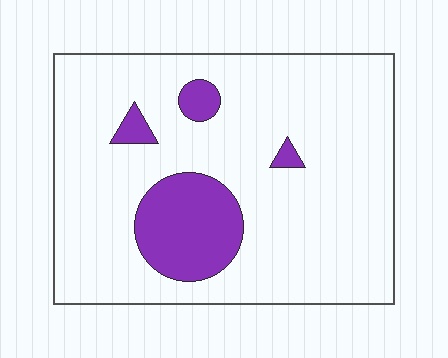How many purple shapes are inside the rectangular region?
4.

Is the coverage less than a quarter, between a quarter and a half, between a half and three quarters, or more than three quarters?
Less than a quarter.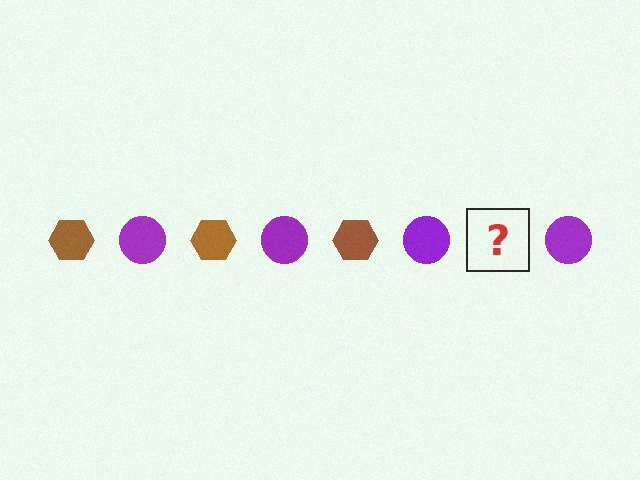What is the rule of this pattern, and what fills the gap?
The rule is that the pattern alternates between brown hexagon and purple circle. The gap should be filled with a brown hexagon.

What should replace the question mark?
The question mark should be replaced with a brown hexagon.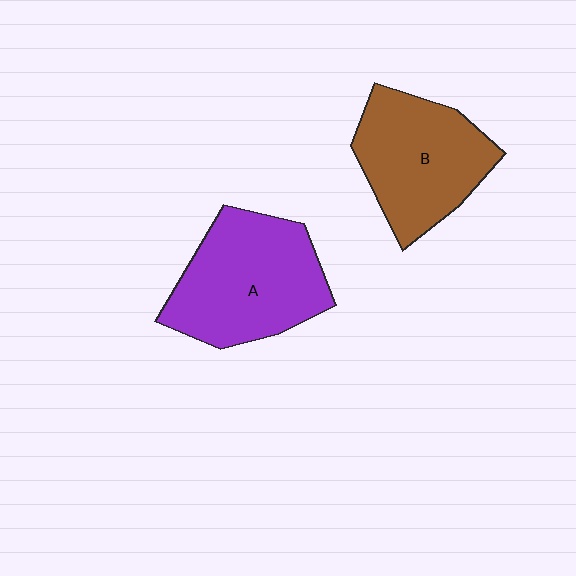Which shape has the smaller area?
Shape B (brown).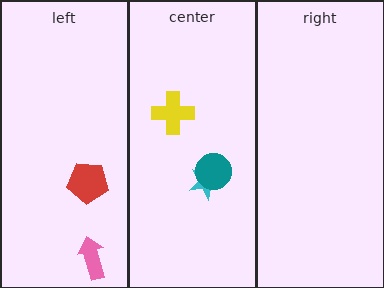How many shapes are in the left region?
2.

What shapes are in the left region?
The red pentagon, the pink arrow.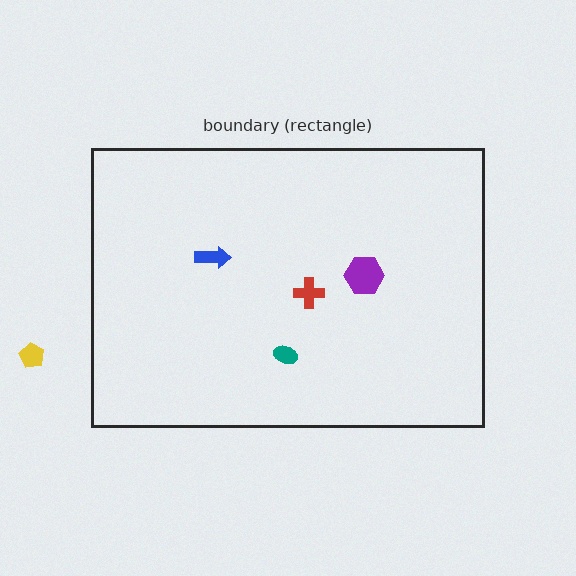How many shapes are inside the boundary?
4 inside, 1 outside.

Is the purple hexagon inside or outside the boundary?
Inside.